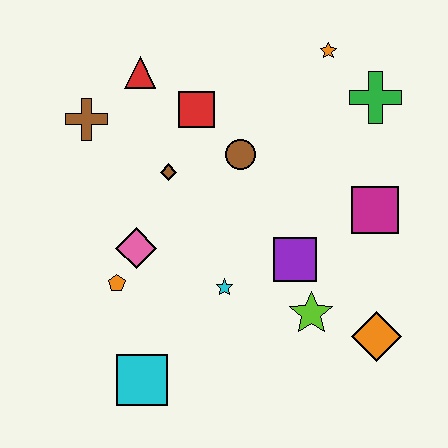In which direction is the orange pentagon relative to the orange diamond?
The orange pentagon is to the left of the orange diamond.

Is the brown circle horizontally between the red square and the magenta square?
Yes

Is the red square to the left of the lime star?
Yes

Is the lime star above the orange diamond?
Yes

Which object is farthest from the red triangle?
The orange diamond is farthest from the red triangle.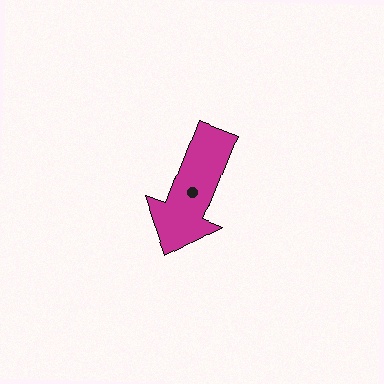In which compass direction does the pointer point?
South.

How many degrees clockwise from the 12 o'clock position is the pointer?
Approximately 201 degrees.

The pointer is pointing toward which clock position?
Roughly 7 o'clock.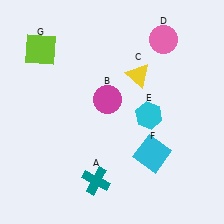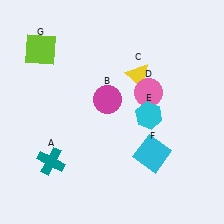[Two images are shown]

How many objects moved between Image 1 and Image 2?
2 objects moved between the two images.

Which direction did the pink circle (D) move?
The pink circle (D) moved down.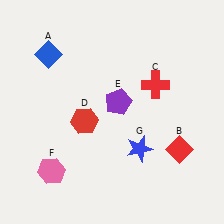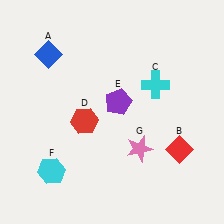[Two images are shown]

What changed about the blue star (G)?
In Image 1, G is blue. In Image 2, it changed to pink.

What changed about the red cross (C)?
In Image 1, C is red. In Image 2, it changed to cyan.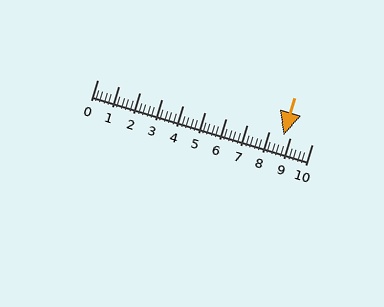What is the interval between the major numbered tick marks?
The major tick marks are spaced 1 units apart.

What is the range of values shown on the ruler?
The ruler shows values from 0 to 10.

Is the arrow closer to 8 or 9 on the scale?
The arrow is closer to 9.